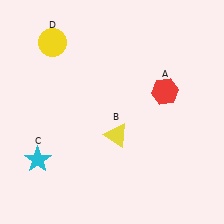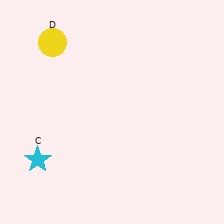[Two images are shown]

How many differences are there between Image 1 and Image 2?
There are 2 differences between the two images.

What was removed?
The red hexagon (A), the yellow triangle (B) were removed in Image 2.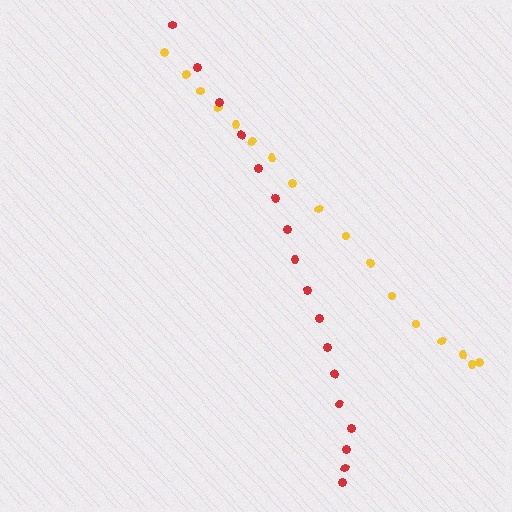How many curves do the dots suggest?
There are 2 distinct paths.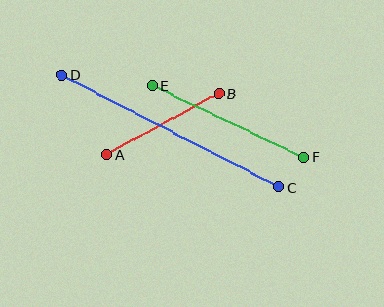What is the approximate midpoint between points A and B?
The midpoint is at approximately (163, 124) pixels.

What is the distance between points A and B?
The distance is approximately 127 pixels.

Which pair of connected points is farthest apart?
Points C and D are farthest apart.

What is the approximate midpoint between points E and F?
The midpoint is at approximately (228, 121) pixels.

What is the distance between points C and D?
The distance is approximately 245 pixels.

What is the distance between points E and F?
The distance is approximately 168 pixels.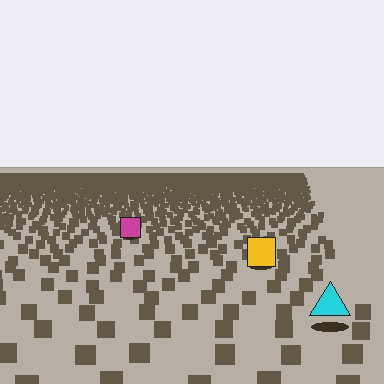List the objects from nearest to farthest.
From nearest to farthest: the cyan triangle, the yellow square, the magenta square.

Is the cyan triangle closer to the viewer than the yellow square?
Yes. The cyan triangle is closer — you can tell from the texture gradient: the ground texture is coarser near it.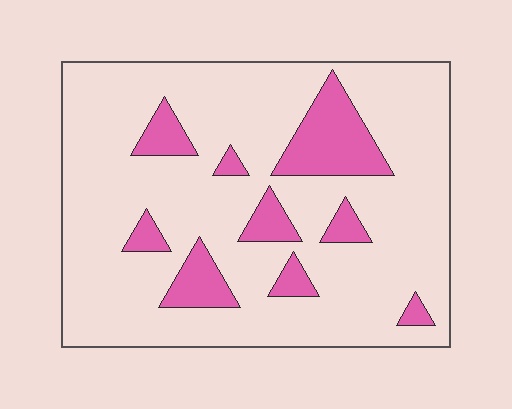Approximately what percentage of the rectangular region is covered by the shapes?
Approximately 15%.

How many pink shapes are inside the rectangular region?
9.